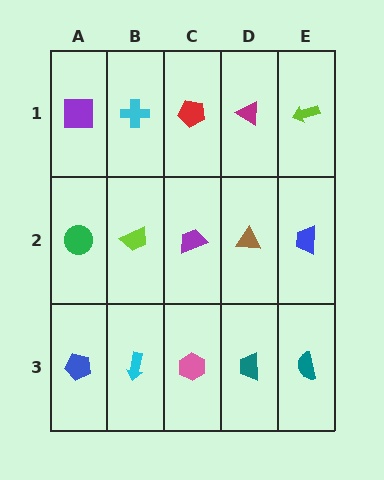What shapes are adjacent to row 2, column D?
A magenta triangle (row 1, column D), a teal trapezoid (row 3, column D), a purple trapezoid (row 2, column C), a blue trapezoid (row 2, column E).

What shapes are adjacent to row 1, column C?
A purple trapezoid (row 2, column C), a cyan cross (row 1, column B), a magenta triangle (row 1, column D).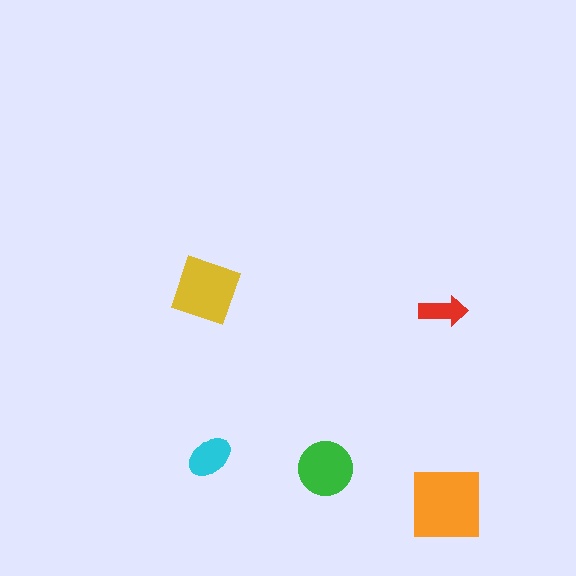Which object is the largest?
The orange square.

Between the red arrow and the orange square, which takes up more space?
The orange square.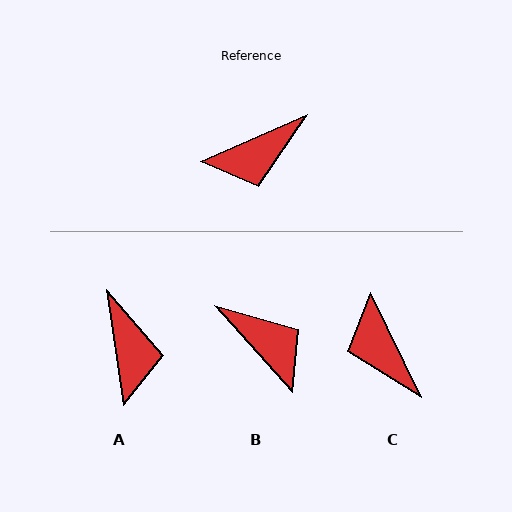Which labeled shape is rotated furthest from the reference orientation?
B, about 109 degrees away.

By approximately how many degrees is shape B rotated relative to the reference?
Approximately 109 degrees counter-clockwise.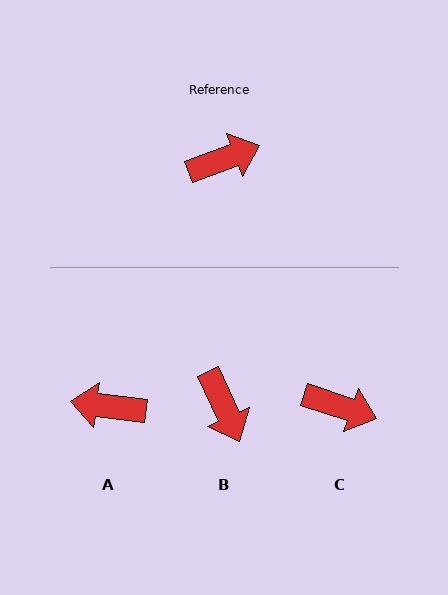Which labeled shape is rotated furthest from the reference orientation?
A, about 153 degrees away.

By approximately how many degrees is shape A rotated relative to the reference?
Approximately 153 degrees counter-clockwise.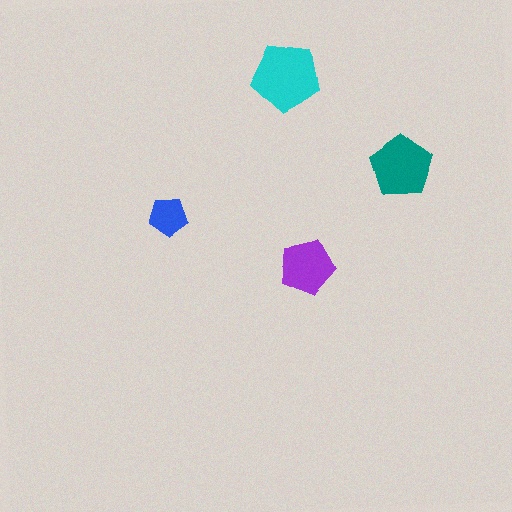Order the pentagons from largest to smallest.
the cyan one, the teal one, the purple one, the blue one.